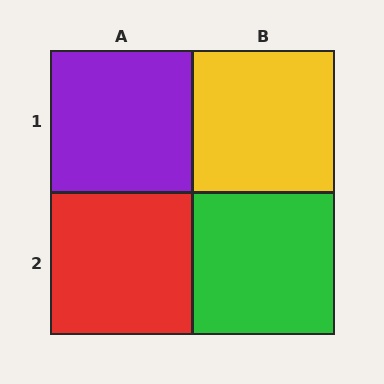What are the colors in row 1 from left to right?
Purple, yellow.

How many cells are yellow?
1 cell is yellow.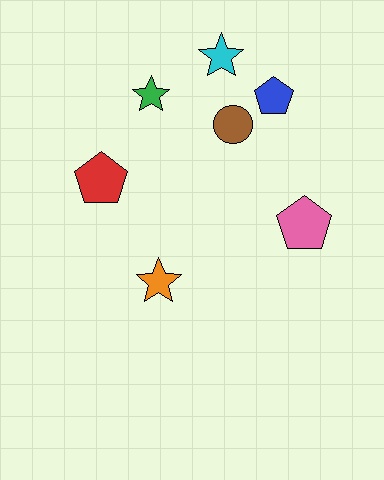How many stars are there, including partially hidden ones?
There are 3 stars.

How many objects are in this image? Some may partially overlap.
There are 7 objects.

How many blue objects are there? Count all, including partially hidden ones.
There is 1 blue object.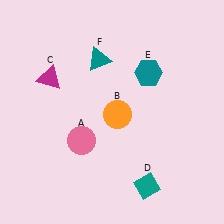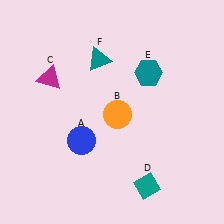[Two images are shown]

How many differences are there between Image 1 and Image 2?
There is 1 difference between the two images.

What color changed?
The circle (A) changed from pink in Image 1 to blue in Image 2.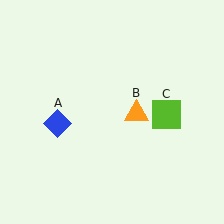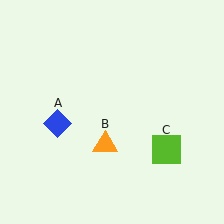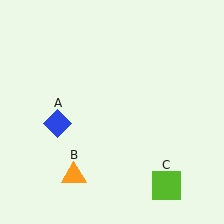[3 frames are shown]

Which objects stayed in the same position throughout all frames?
Blue diamond (object A) remained stationary.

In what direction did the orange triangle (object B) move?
The orange triangle (object B) moved down and to the left.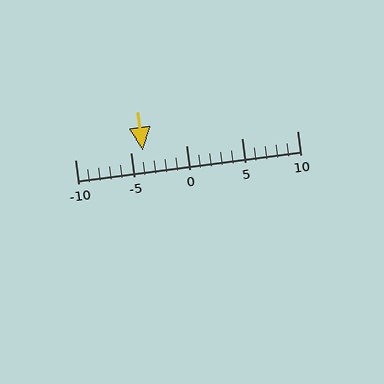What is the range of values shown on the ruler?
The ruler shows values from -10 to 10.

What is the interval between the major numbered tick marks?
The major tick marks are spaced 5 units apart.